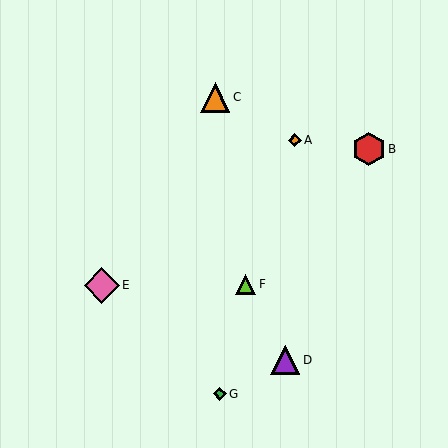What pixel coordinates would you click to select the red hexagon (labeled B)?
Click at (369, 149) to select the red hexagon B.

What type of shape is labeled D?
Shape D is a purple triangle.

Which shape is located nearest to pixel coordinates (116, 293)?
The pink diamond (labeled E) at (102, 286) is nearest to that location.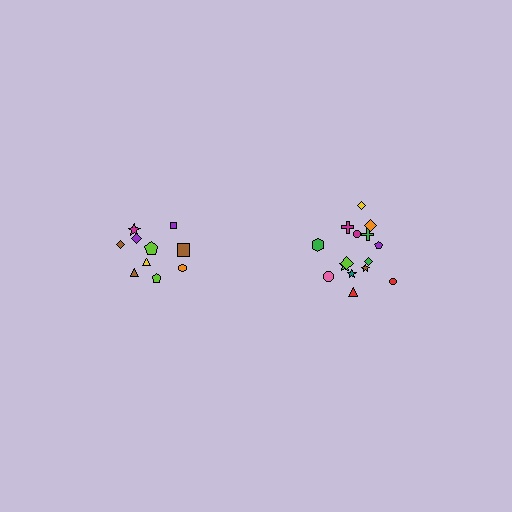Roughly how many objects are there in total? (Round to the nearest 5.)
Roughly 25 objects in total.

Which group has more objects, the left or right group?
The right group.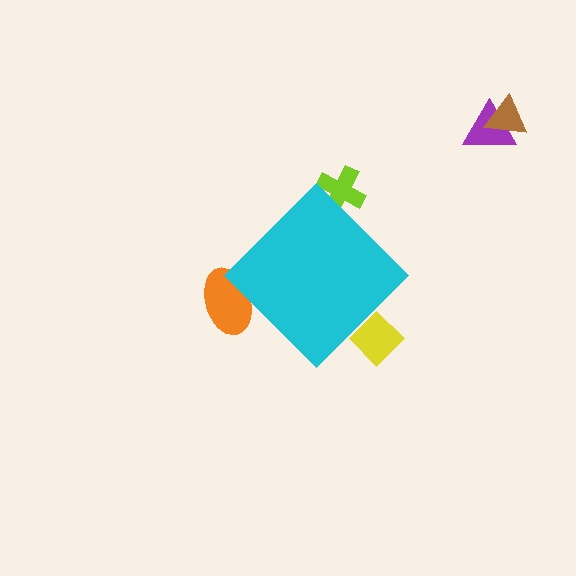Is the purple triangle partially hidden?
No, the purple triangle is fully visible.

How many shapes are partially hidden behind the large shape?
3 shapes are partially hidden.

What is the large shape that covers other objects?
A cyan diamond.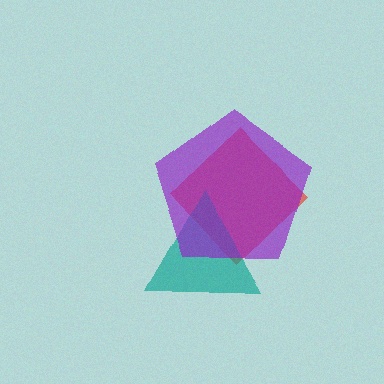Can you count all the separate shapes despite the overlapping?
Yes, there are 3 separate shapes.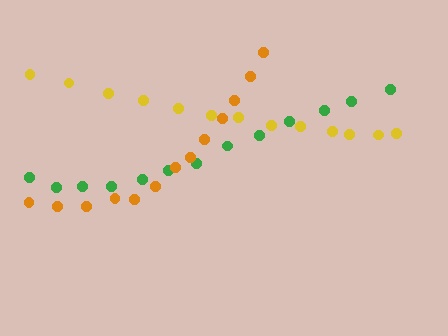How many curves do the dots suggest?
There are 3 distinct paths.